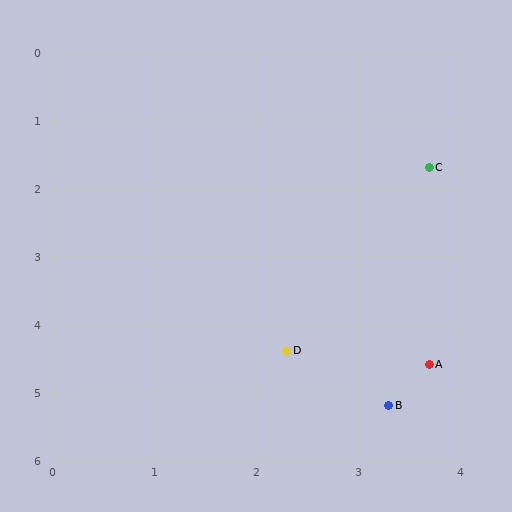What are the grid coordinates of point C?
Point C is at approximately (3.7, 1.7).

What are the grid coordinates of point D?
Point D is at approximately (2.3, 4.4).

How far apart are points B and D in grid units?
Points B and D are about 1.3 grid units apart.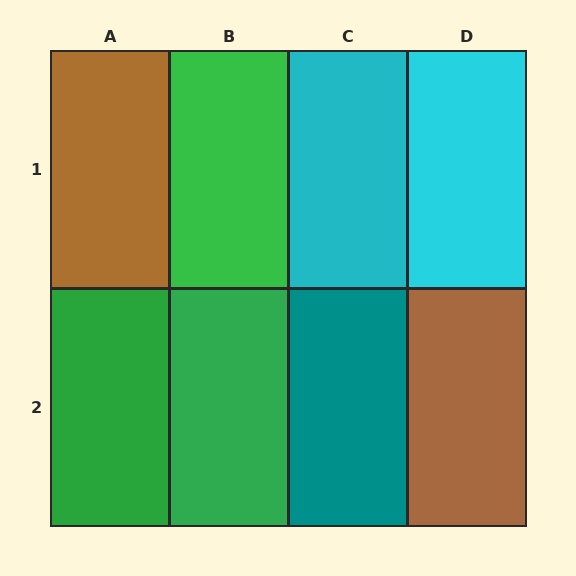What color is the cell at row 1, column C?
Cyan.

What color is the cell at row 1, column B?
Green.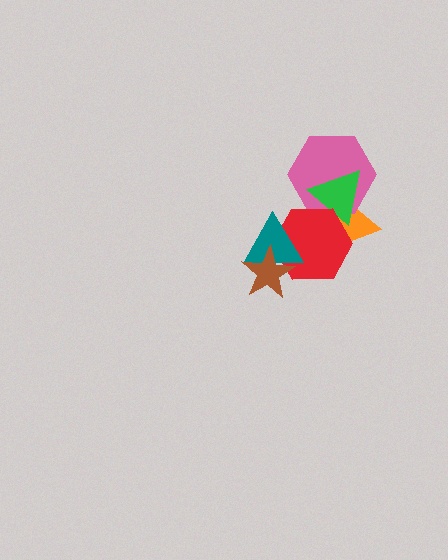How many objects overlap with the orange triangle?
3 objects overlap with the orange triangle.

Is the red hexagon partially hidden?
Yes, it is partially covered by another shape.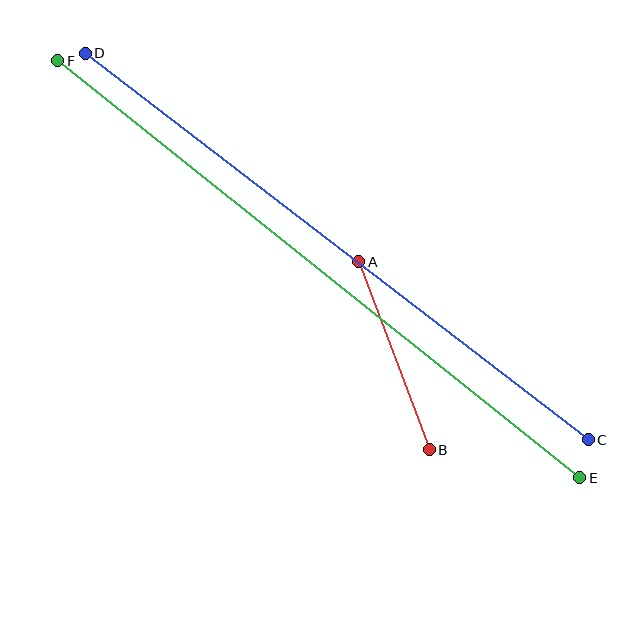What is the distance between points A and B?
The distance is approximately 201 pixels.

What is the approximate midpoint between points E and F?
The midpoint is at approximately (319, 269) pixels.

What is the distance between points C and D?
The distance is approximately 634 pixels.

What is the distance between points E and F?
The distance is approximately 668 pixels.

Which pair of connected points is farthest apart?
Points E and F are farthest apart.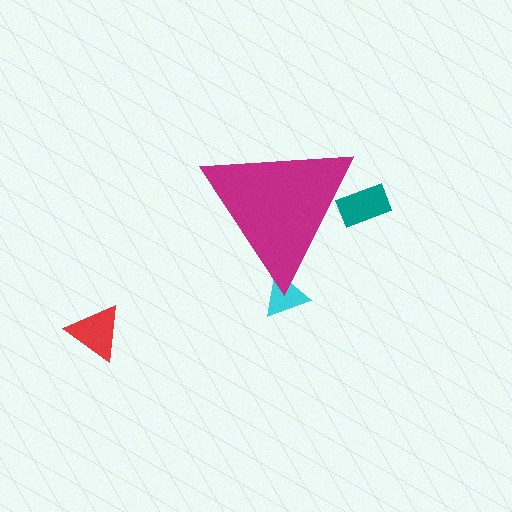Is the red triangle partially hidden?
No, the red triangle is fully visible.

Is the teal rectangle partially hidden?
Yes, the teal rectangle is partially hidden behind the magenta triangle.